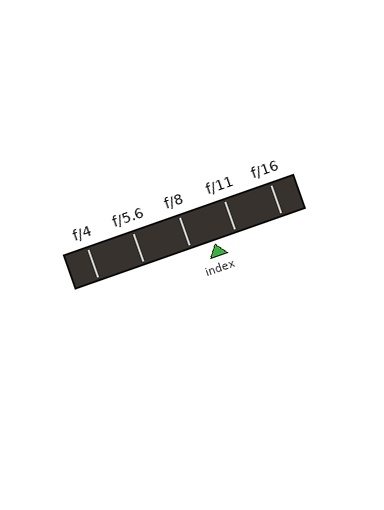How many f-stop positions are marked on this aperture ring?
There are 5 f-stop positions marked.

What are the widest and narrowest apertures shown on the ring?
The widest aperture shown is f/4 and the narrowest is f/16.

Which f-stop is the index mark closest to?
The index mark is closest to f/11.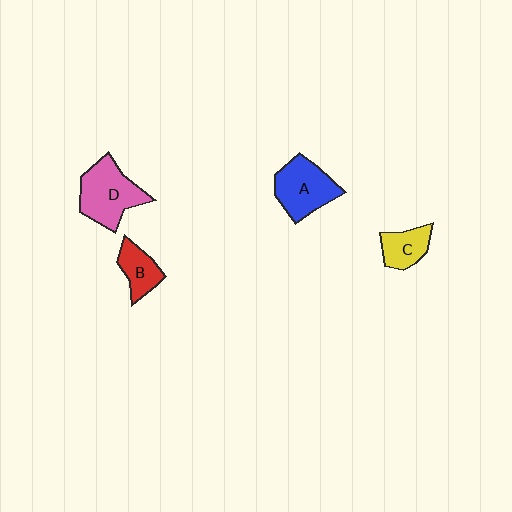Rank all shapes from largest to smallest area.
From largest to smallest: D (pink), A (blue), B (red), C (yellow).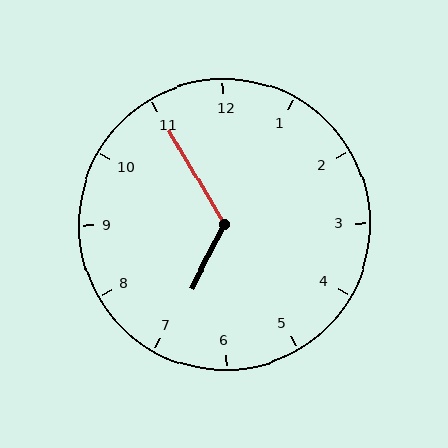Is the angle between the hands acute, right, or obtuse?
It is obtuse.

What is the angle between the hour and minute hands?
Approximately 122 degrees.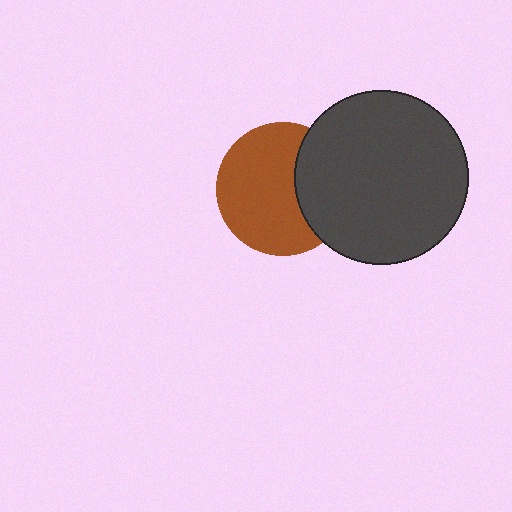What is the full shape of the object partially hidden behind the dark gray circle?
The partially hidden object is a brown circle.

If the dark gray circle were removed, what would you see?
You would see the complete brown circle.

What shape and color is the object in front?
The object in front is a dark gray circle.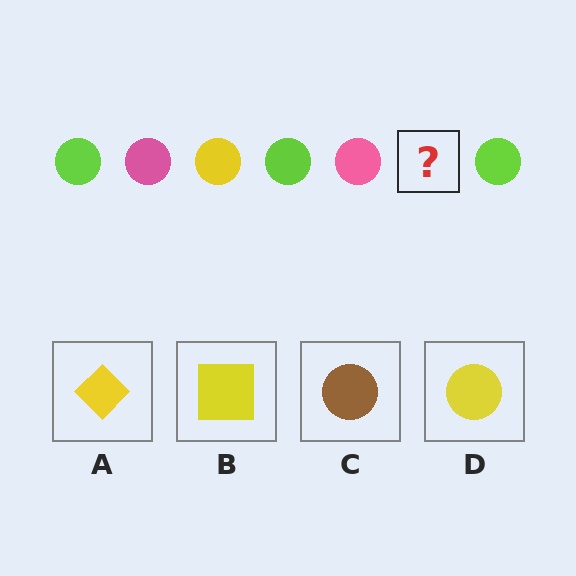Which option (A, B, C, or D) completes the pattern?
D.